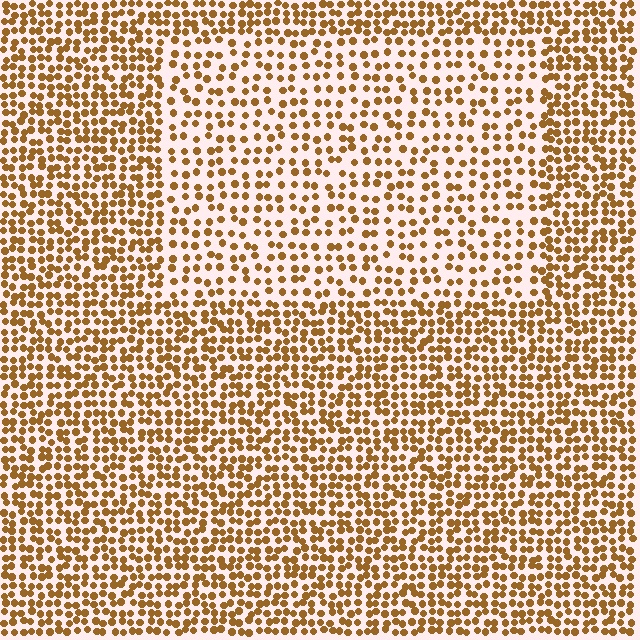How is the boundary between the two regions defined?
The boundary is defined by a change in element density (approximately 1.7x ratio). All elements are the same color, size, and shape.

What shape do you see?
I see a rectangle.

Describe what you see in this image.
The image contains small brown elements arranged at two different densities. A rectangle-shaped region is visible where the elements are less densely packed than the surrounding area.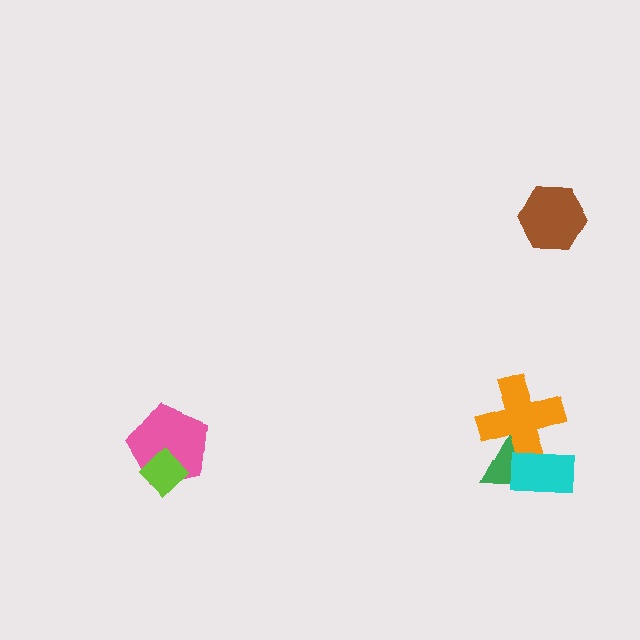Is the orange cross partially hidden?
Yes, it is partially covered by another shape.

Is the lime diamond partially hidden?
No, no other shape covers it.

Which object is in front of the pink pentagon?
The lime diamond is in front of the pink pentagon.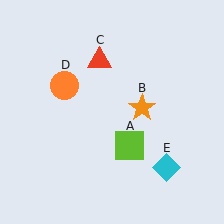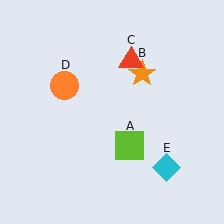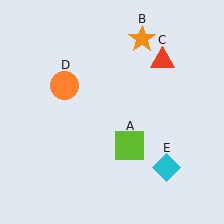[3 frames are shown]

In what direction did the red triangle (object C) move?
The red triangle (object C) moved right.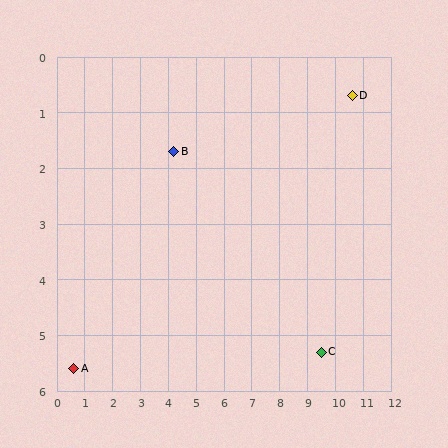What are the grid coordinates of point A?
Point A is at approximately (0.6, 5.6).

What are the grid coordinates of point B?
Point B is at approximately (4.2, 1.7).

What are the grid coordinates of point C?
Point C is at approximately (9.5, 5.3).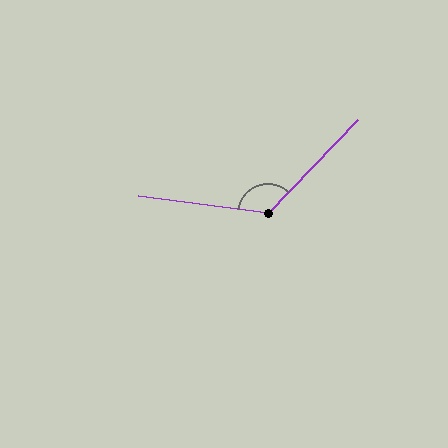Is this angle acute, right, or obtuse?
It is obtuse.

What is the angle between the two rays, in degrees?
Approximately 126 degrees.